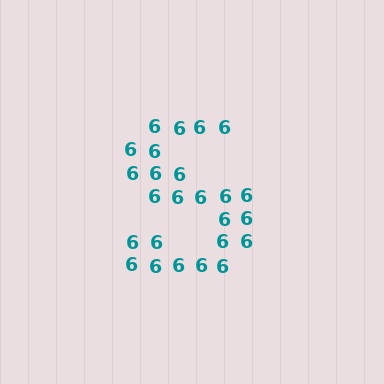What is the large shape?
The large shape is the letter S.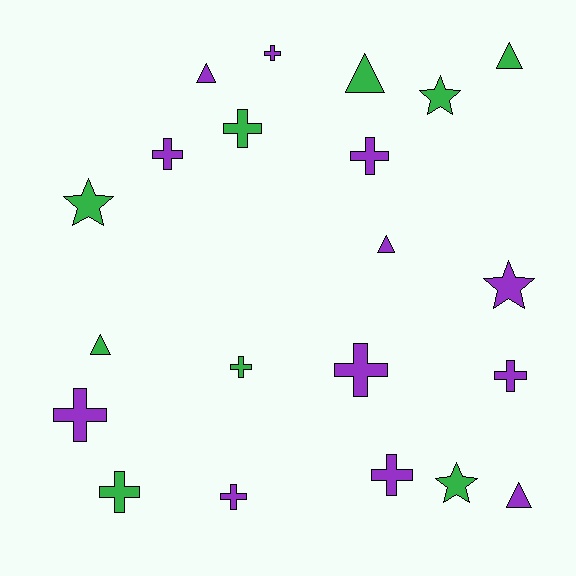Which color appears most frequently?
Purple, with 12 objects.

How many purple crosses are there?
There are 8 purple crosses.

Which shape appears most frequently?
Cross, with 11 objects.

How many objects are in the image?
There are 21 objects.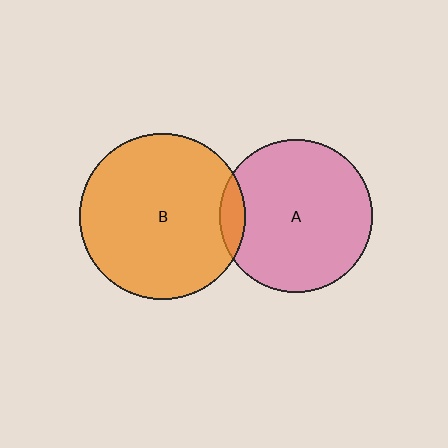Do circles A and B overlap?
Yes.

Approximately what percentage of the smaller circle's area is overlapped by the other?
Approximately 10%.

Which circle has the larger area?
Circle B (orange).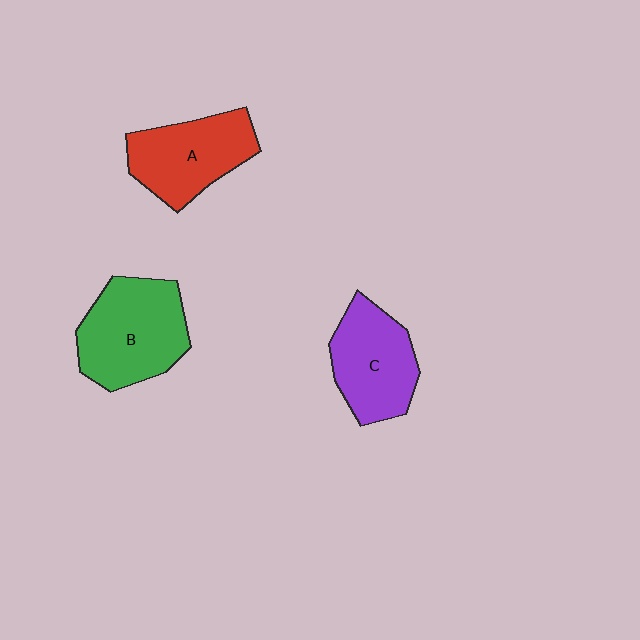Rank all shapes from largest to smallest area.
From largest to smallest: B (green), A (red), C (purple).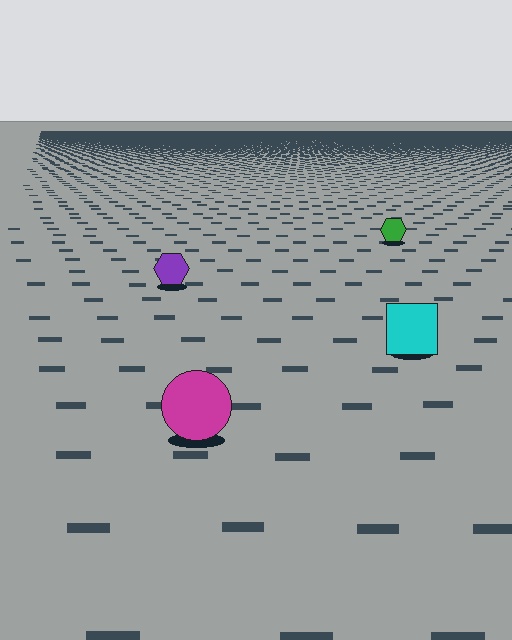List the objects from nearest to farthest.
From nearest to farthest: the magenta circle, the cyan square, the purple hexagon, the green hexagon.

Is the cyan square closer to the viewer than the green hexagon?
Yes. The cyan square is closer — you can tell from the texture gradient: the ground texture is coarser near it.